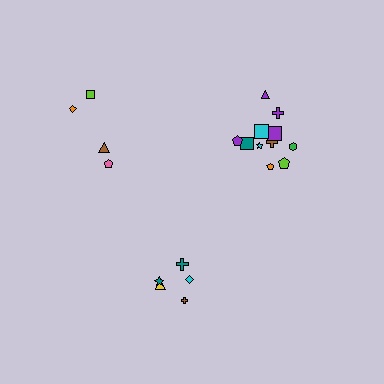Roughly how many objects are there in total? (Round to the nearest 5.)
Roughly 20 objects in total.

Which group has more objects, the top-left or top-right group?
The top-right group.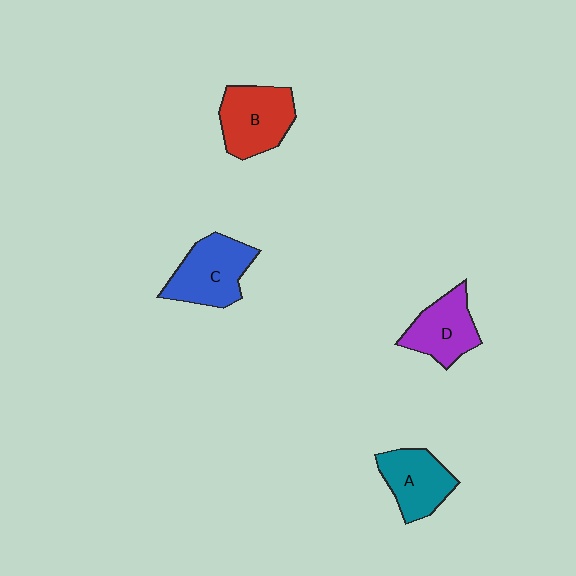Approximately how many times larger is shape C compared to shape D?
Approximately 1.2 times.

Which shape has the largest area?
Shape C (blue).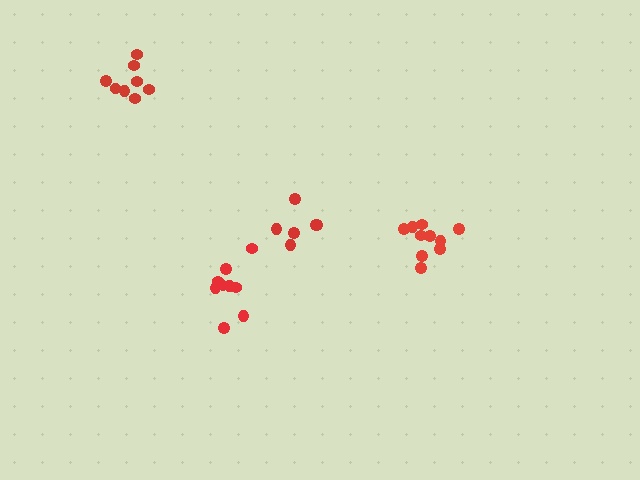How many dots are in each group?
Group 1: 10 dots, Group 2: 9 dots, Group 3: 6 dots, Group 4: 8 dots (33 total).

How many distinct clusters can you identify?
There are 4 distinct clusters.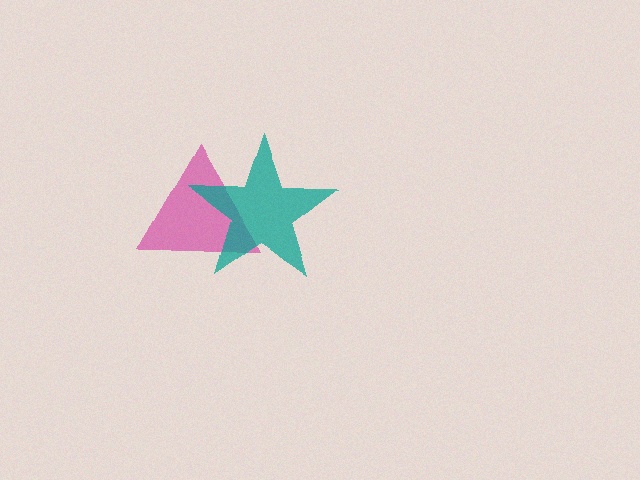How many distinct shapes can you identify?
There are 2 distinct shapes: a magenta triangle, a teal star.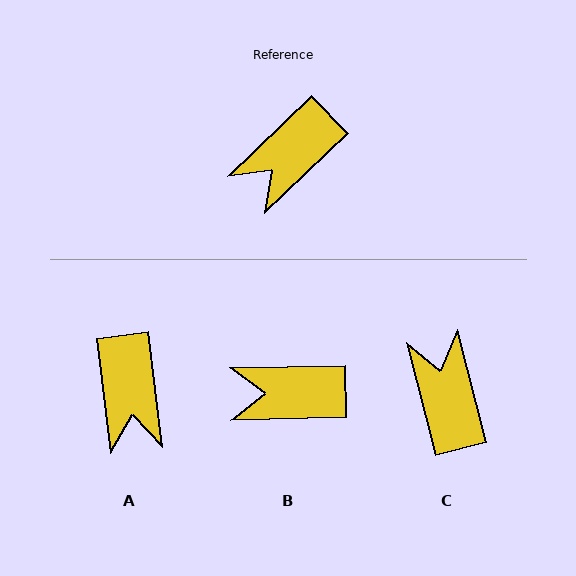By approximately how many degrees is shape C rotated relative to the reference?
Approximately 119 degrees clockwise.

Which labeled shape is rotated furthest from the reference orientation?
C, about 119 degrees away.